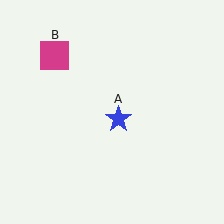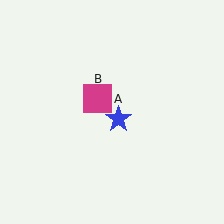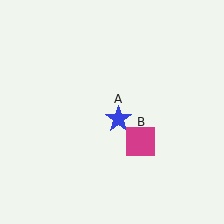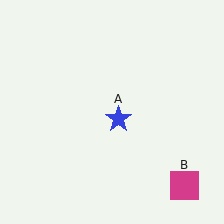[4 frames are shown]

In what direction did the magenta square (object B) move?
The magenta square (object B) moved down and to the right.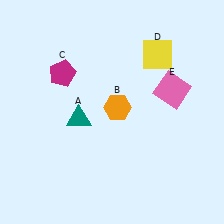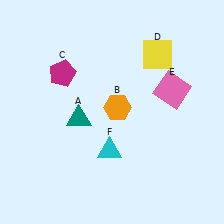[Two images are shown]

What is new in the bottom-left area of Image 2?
A cyan triangle (F) was added in the bottom-left area of Image 2.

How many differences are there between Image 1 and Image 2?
There is 1 difference between the two images.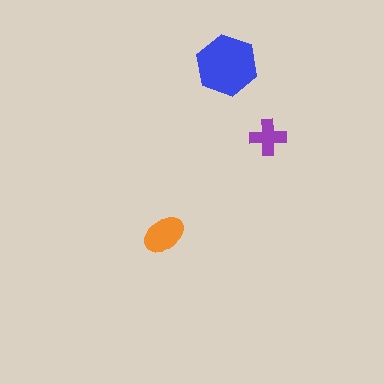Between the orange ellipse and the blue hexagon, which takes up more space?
The blue hexagon.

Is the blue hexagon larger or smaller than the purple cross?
Larger.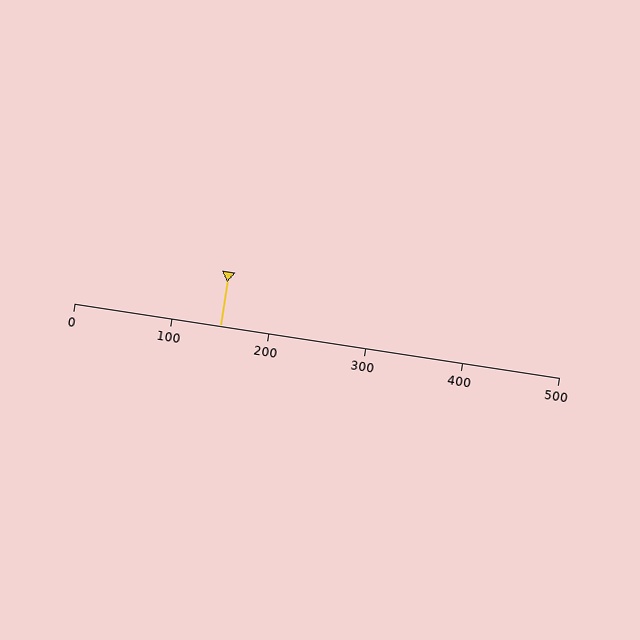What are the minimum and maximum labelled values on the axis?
The axis runs from 0 to 500.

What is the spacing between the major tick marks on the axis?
The major ticks are spaced 100 apart.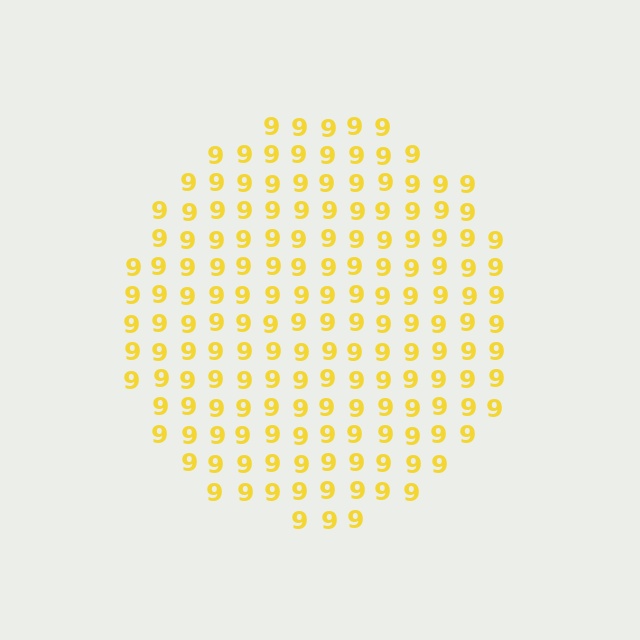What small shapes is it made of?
It is made of small digit 9's.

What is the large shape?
The large shape is a circle.